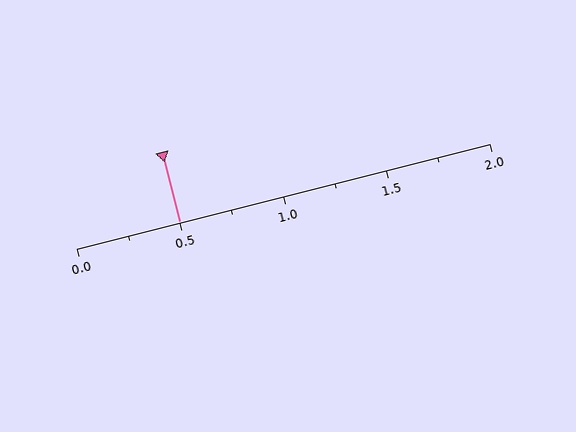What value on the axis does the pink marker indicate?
The marker indicates approximately 0.5.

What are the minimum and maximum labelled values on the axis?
The axis runs from 0.0 to 2.0.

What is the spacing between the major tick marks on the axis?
The major ticks are spaced 0.5 apart.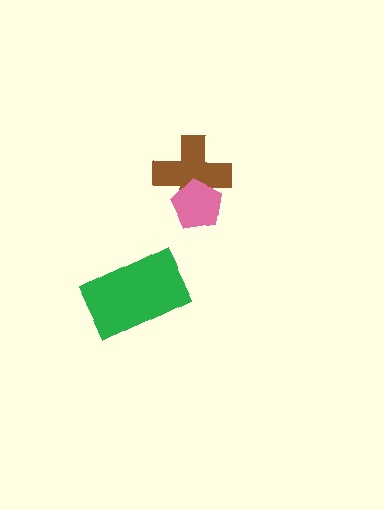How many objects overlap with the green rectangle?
0 objects overlap with the green rectangle.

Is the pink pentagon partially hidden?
No, no other shape covers it.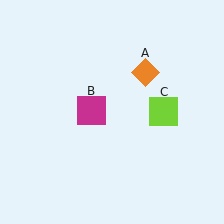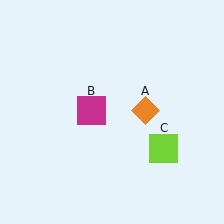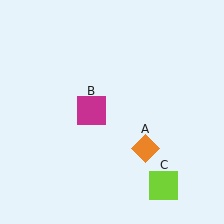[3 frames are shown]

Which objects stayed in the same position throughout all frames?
Magenta square (object B) remained stationary.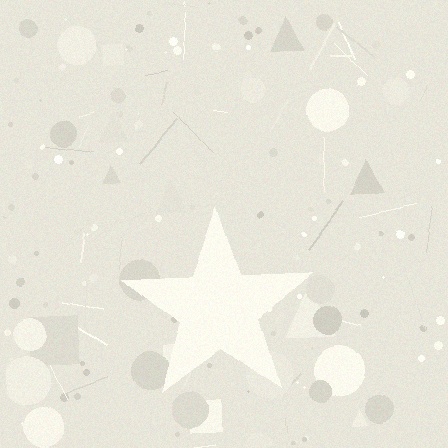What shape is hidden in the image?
A star is hidden in the image.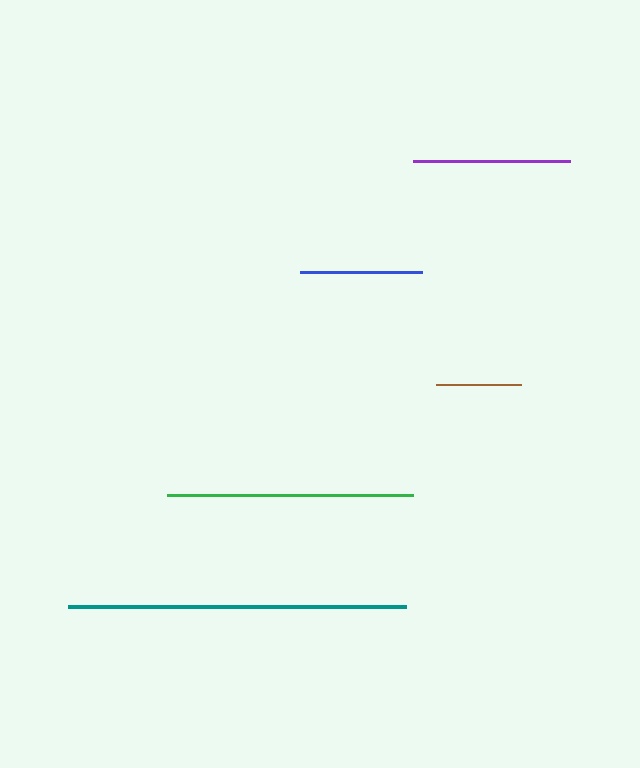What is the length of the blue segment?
The blue segment is approximately 122 pixels long.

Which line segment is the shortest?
The brown line is the shortest at approximately 85 pixels.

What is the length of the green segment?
The green segment is approximately 245 pixels long.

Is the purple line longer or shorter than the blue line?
The purple line is longer than the blue line.